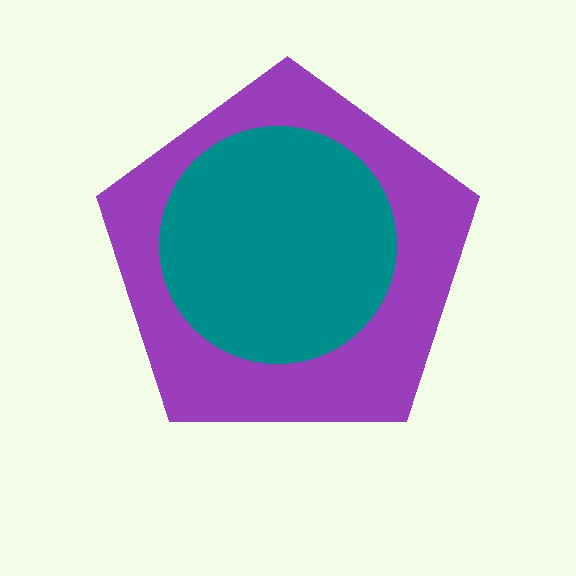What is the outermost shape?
The purple pentagon.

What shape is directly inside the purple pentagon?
The teal circle.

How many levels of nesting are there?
2.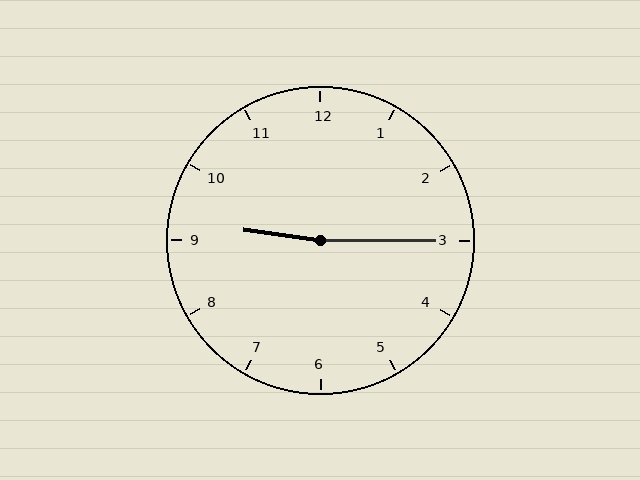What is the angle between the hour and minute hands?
Approximately 172 degrees.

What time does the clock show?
9:15.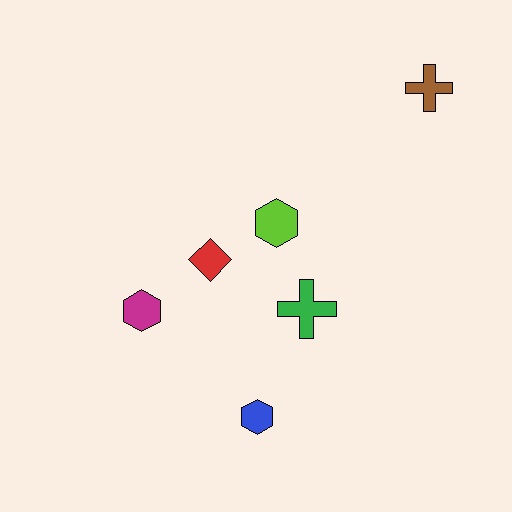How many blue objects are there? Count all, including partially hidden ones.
There is 1 blue object.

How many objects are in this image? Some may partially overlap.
There are 6 objects.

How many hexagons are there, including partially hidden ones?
There are 3 hexagons.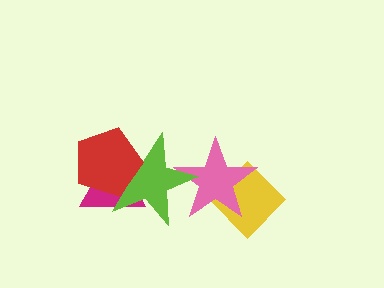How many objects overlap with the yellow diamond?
1 object overlaps with the yellow diamond.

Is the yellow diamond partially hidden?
Yes, it is partially covered by another shape.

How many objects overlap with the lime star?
3 objects overlap with the lime star.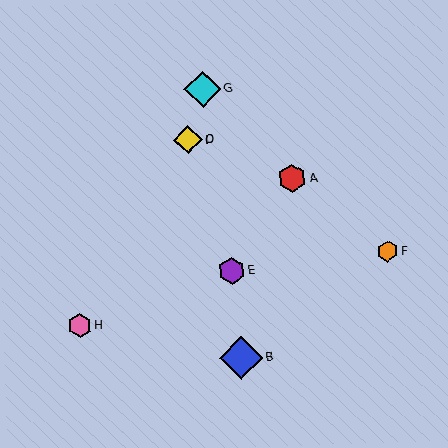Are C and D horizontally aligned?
Yes, both are at y≈140.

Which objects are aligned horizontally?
Objects C, D are aligned horizontally.